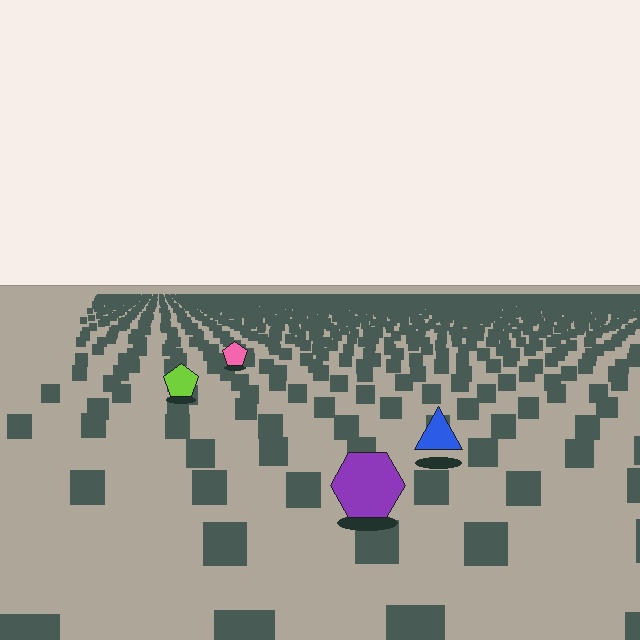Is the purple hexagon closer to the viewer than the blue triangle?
Yes. The purple hexagon is closer — you can tell from the texture gradient: the ground texture is coarser near it.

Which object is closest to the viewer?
The purple hexagon is closest. The texture marks near it are larger and more spread out.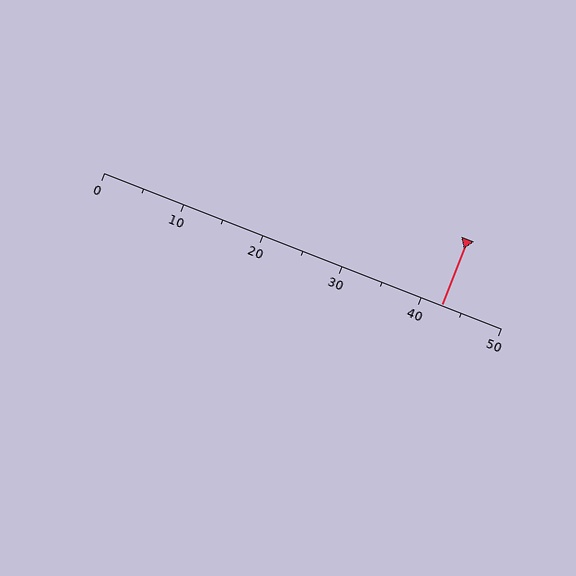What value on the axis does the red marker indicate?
The marker indicates approximately 42.5.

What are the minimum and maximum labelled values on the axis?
The axis runs from 0 to 50.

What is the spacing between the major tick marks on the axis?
The major ticks are spaced 10 apart.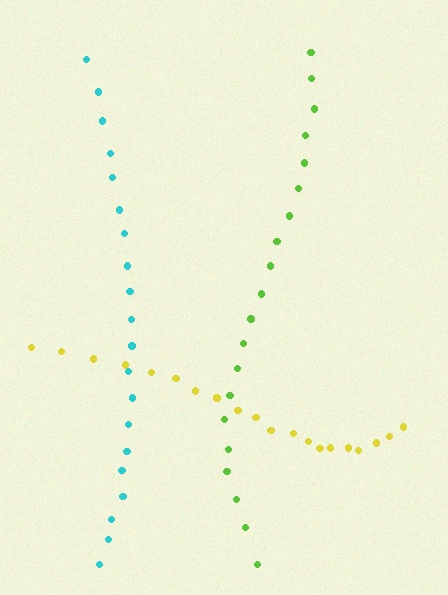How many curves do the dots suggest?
There are 3 distinct paths.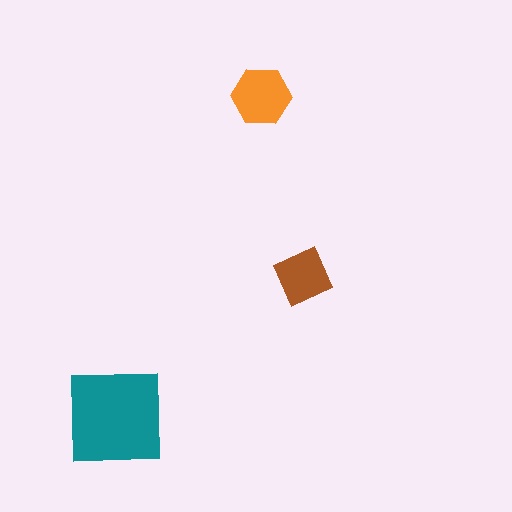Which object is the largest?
The teal square.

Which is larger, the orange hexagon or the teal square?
The teal square.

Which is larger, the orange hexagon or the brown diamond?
The orange hexagon.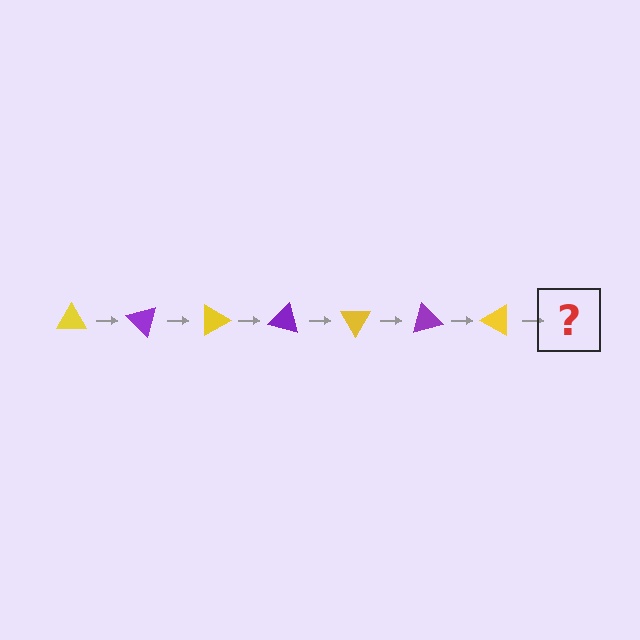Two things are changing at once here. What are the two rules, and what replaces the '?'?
The two rules are that it rotates 45 degrees each step and the color cycles through yellow and purple. The '?' should be a purple triangle, rotated 315 degrees from the start.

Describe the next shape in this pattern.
It should be a purple triangle, rotated 315 degrees from the start.